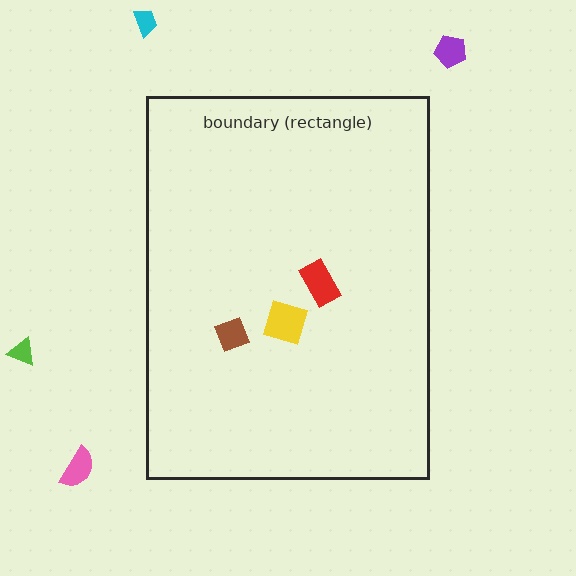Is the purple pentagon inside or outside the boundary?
Outside.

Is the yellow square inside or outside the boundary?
Inside.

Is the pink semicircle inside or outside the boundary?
Outside.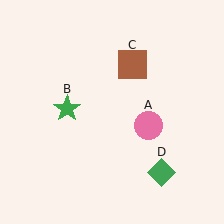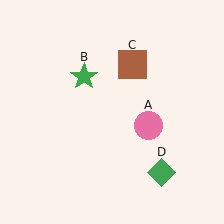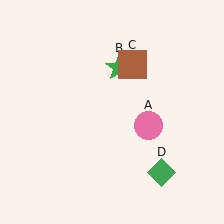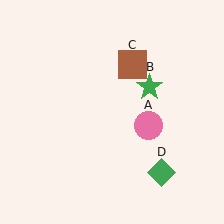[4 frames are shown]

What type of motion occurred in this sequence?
The green star (object B) rotated clockwise around the center of the scene.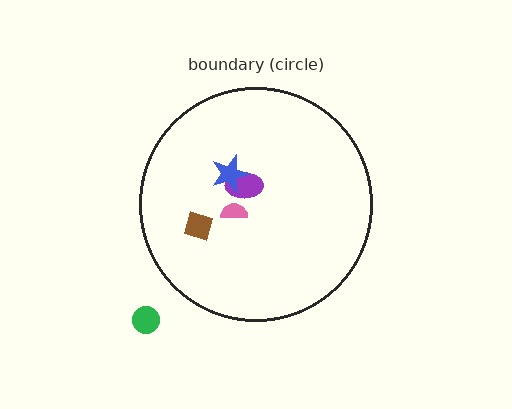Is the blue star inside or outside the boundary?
Inside.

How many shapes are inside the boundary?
4 inside, 1 outside.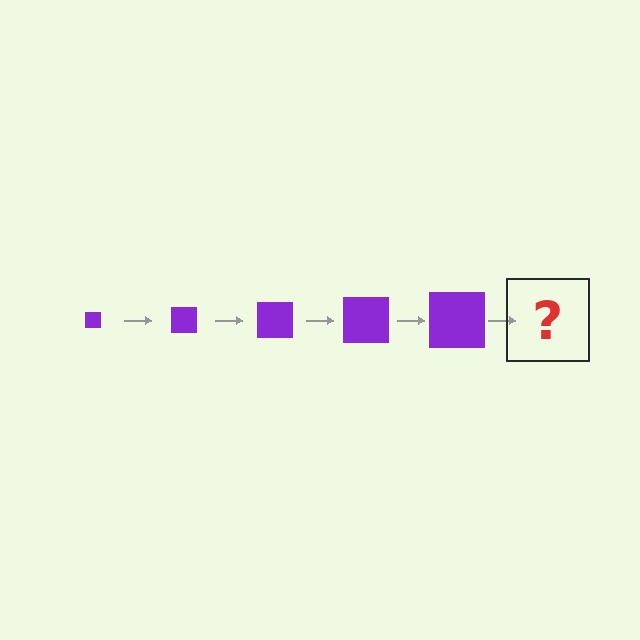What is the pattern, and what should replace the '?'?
The pattern is that the square gets progressively larger each step. The '?' should be a purple square, larger than the previous one.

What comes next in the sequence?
The next element should be a purple square, larger than the previous one.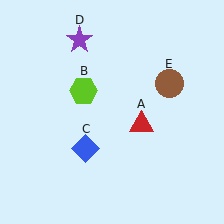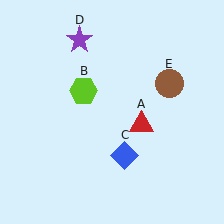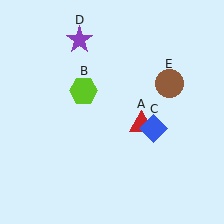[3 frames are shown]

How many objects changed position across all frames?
1 object changed position: blue diamond (object C).